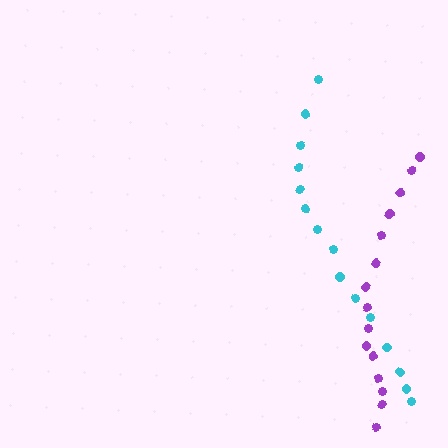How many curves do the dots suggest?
There are 2 distinct paths.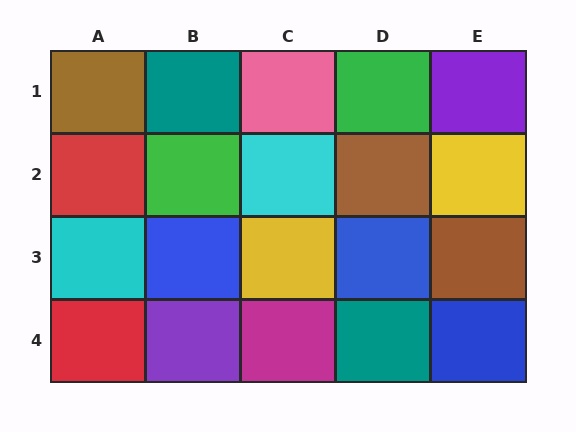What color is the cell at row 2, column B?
Green.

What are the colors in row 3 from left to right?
Cyan, blue, yellow, blue, brown.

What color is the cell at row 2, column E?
Yellow.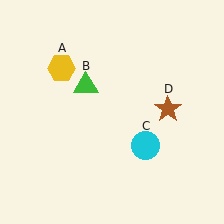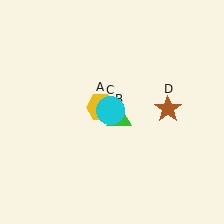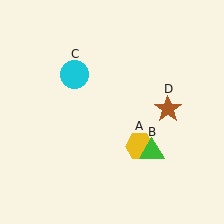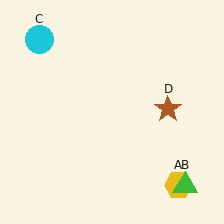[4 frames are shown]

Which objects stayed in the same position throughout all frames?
Brown star (object D) remained stationary.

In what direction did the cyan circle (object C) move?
The cyan circle (object C) moved up and to the left.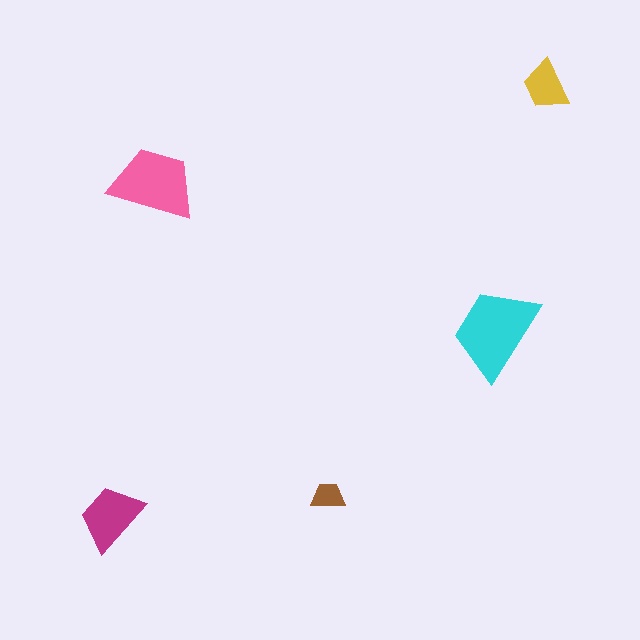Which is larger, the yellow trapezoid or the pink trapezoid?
The pink one.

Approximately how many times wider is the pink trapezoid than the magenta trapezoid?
About 1.5 times wider.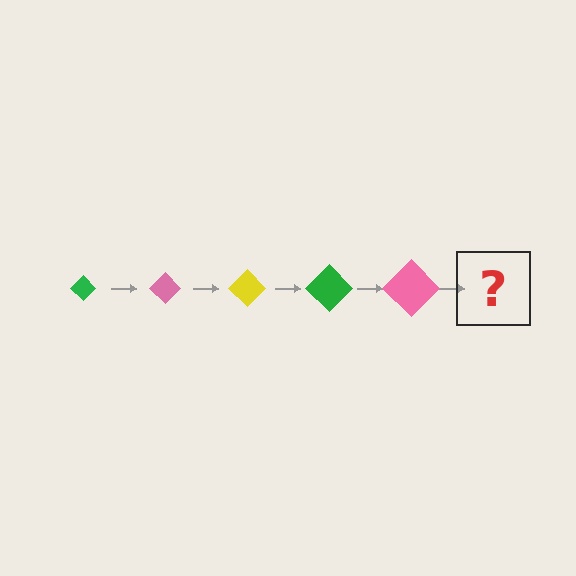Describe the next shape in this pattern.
It should be a yellow diamond, larger than the previous one.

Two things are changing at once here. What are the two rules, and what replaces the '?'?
The two rules are that the diamond grows larger each step and the color cycles through green, pink, and yellow. The '?' should be a yellow diamond, larger than the previous one.